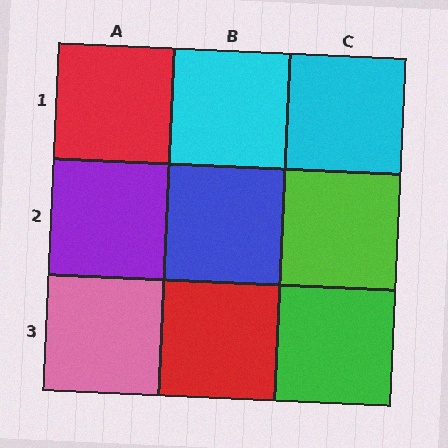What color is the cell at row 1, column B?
Cyan.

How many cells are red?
2 cells are red.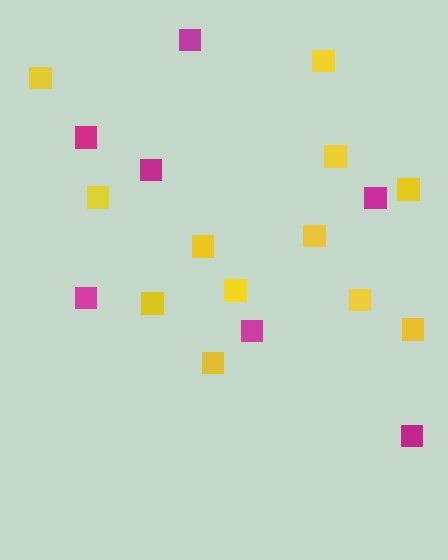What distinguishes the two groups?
There are 2 groups: one group of magenta squares (7) and one group of yellow squares (12).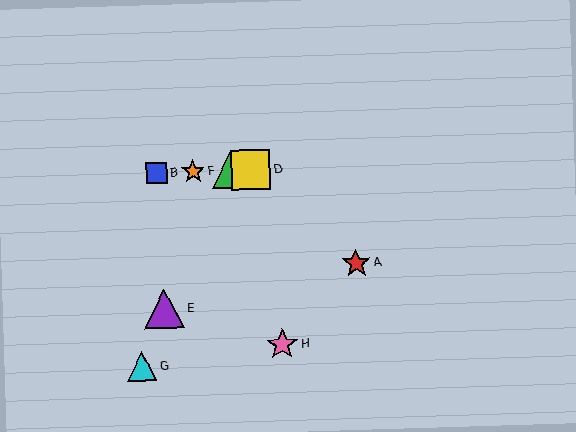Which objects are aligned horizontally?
Objects B, C, D, F are aligned horizontally.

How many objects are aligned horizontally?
4 objects (B, C, D, F) are aligned horizontally.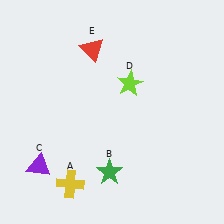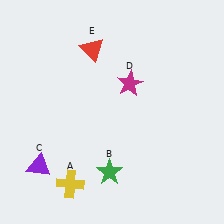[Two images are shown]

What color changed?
The star (D) changed from lime in Image 1 to magenta in Image 2.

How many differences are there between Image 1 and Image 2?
There is 1 difference between the two images.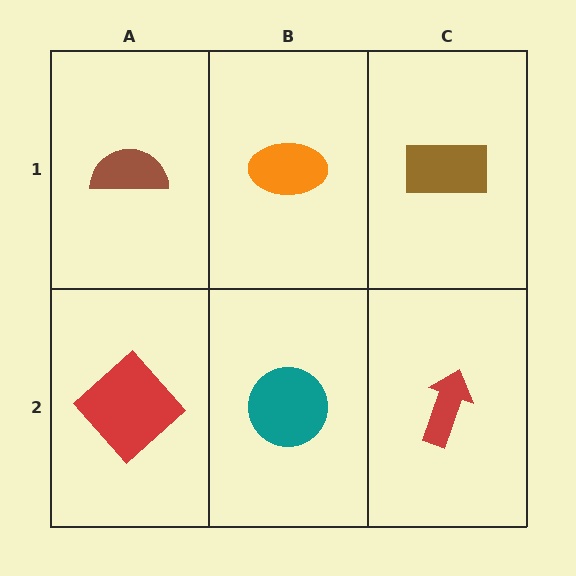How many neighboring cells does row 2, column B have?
3.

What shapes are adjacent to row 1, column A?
A red diamond (row 2, column A), an orange ellipse (row 1, column B).